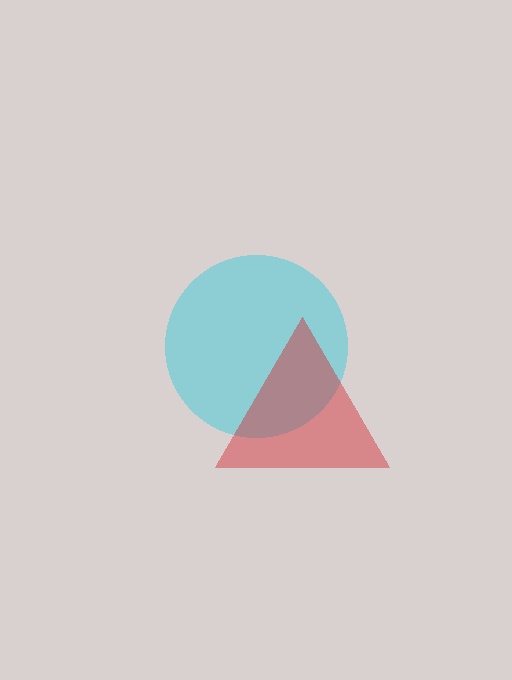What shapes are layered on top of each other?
The layered shapes are: a cyan circle, a red triangle.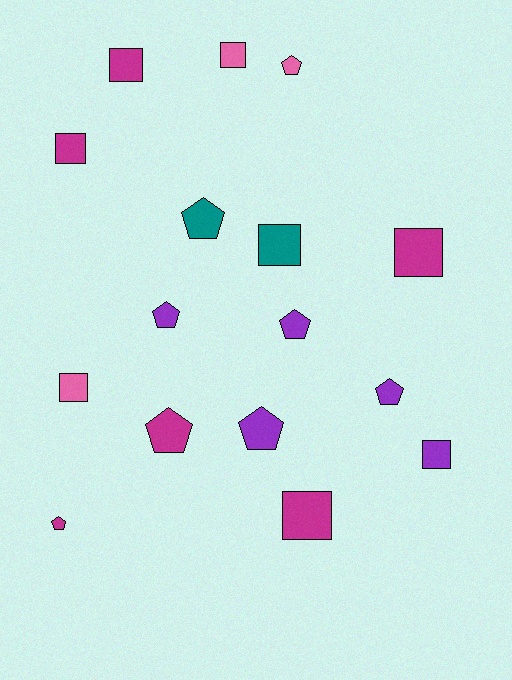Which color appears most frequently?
Magenta, with 6 objects.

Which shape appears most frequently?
Pentagon, with 8 objects.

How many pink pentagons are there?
There is 1 pink pentagon.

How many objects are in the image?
There are 16 objects.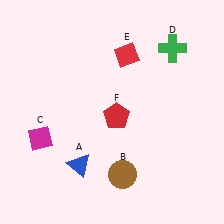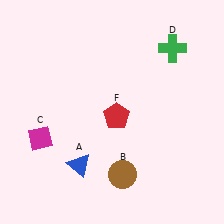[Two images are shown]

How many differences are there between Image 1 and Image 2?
There is 1 difference between the two images.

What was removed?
The red diamond (E) was removed in Image 2.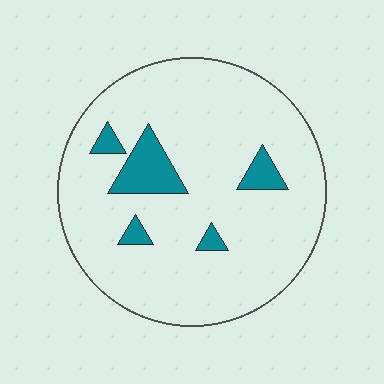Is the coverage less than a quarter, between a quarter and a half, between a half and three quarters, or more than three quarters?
Less than a quarter.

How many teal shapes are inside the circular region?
5.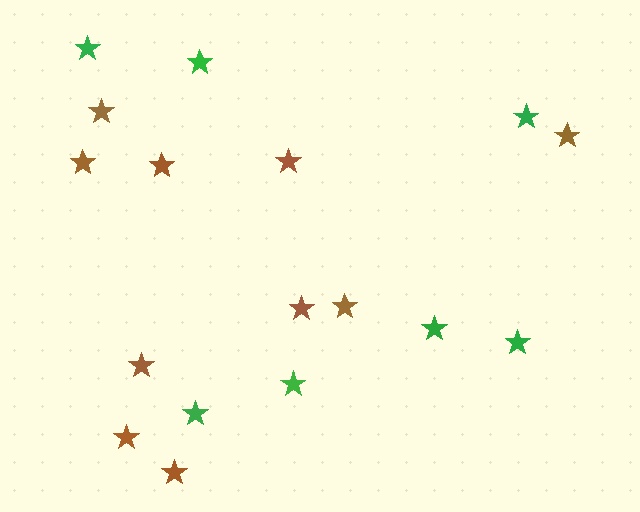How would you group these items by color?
There are 2 groups: one group of brown stars (10) and one group of green stars (7).